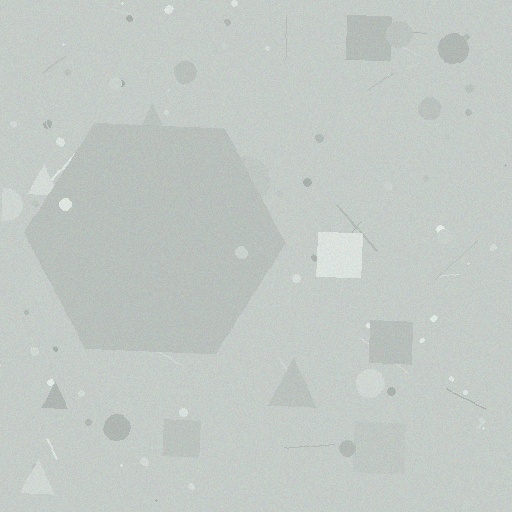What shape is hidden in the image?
A hexagon is hidden in the image.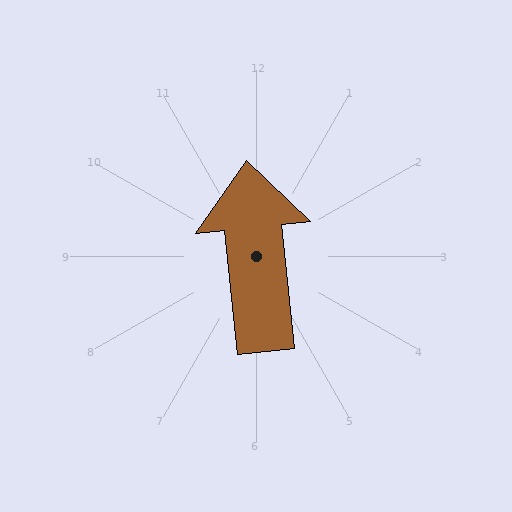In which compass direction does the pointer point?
North.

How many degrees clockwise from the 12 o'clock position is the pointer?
Approximately 354 degrees.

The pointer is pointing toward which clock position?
Roughly 12 o'clock.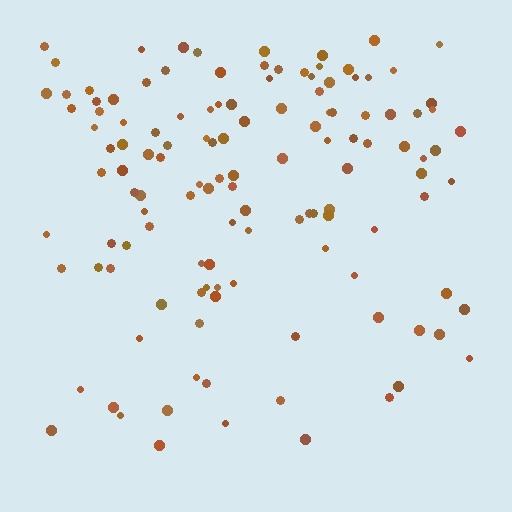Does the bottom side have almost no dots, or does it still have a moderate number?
Still a moderate number, just noticeably fewer than the top.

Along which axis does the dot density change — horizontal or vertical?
Vertical.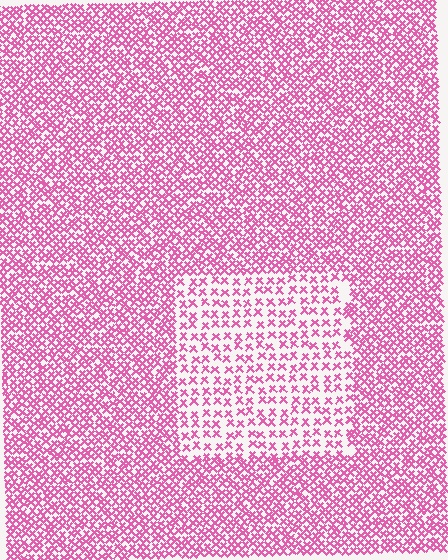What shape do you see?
I see a rectangle.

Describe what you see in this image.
The image contains small pink elements arranged at two different densities. A rectangle-shaped region is visible where the elements are less densely packed than the surrounding area.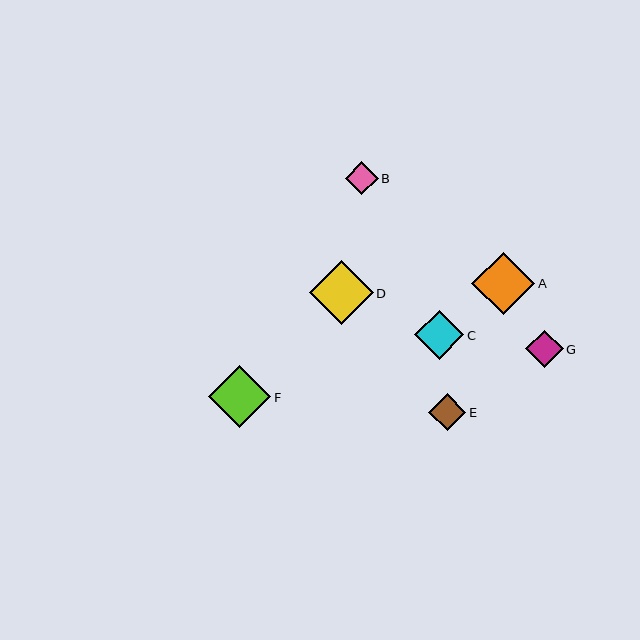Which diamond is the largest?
Diamond D is the largest with a size of approximately 64 pixels.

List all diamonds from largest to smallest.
From largest to smallest: D, A, F, C, G, E, B.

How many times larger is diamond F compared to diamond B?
Diamond F is approximately 1.9 times the size of diamond B.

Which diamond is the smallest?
Diamond B is the smallest with a size of approximately 32 pixels.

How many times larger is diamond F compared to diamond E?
Diamond F is approximately 1.7 times the size of diamond E.